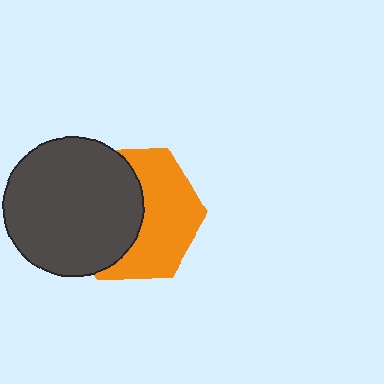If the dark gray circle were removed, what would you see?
You would see the complete orange hexagon.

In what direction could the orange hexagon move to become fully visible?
The orange hexagon could move right. That would shift it out from behind the dark gray circle entirely.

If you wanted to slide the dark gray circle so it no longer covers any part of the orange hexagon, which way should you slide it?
Slide it left — that is the most direct way to separate the two shapes.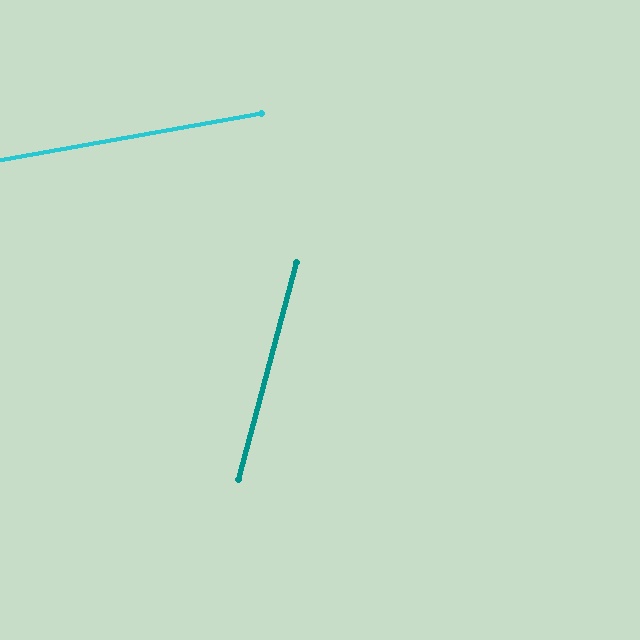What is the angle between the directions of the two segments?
Approximately 65 degrees.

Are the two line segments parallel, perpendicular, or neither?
Neither parallel nor perpendicular — they differ by about 65°.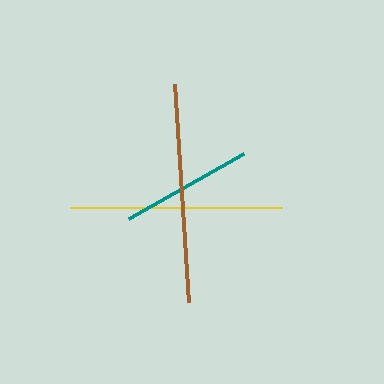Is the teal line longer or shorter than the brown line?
The brown line is longer than the teal line.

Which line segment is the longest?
The brown line is the longest at approximately 218 pixels.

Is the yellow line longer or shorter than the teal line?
The yellow line is longer than the teal line.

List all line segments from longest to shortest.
From longest to shortest: brown, yellow, teal.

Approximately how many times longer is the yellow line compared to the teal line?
The yellow line is approximately 1.6 times the length of the teal line.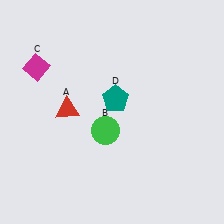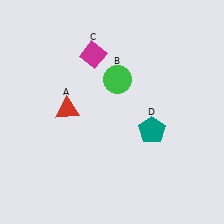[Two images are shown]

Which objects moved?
The objects that moved are: the green circle (B), the magenta diamond (C), the teal pentagon (D).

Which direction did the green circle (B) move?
The green circle (B) moved up.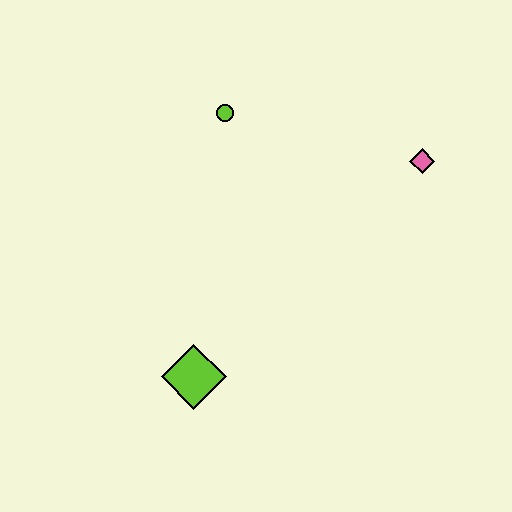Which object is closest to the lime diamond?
The lime circle is closest to the lime diamond.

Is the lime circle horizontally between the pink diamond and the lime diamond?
Yes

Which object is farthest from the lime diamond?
The pink diamond is farthest from the lime diamond.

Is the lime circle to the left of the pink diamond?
Yes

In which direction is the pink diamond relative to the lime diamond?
The pink diamond is to the right of the lime diamond.